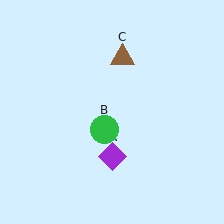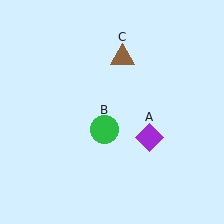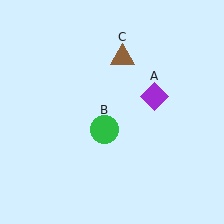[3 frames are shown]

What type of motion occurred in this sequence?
The purple diamond (object A) rotated counterclockwise around the center of the scene.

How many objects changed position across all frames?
1 object changed position: purple diamond (object A).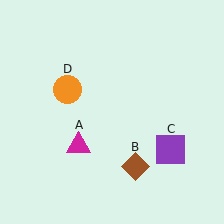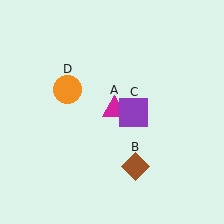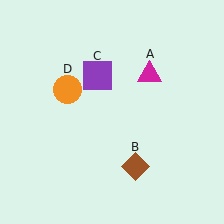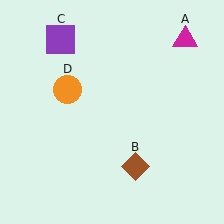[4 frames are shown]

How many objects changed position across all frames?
2 objects changed position: magenta triangle (object A), purple square (object C).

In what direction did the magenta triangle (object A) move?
The magenta triangle (object A) moved up and to the right.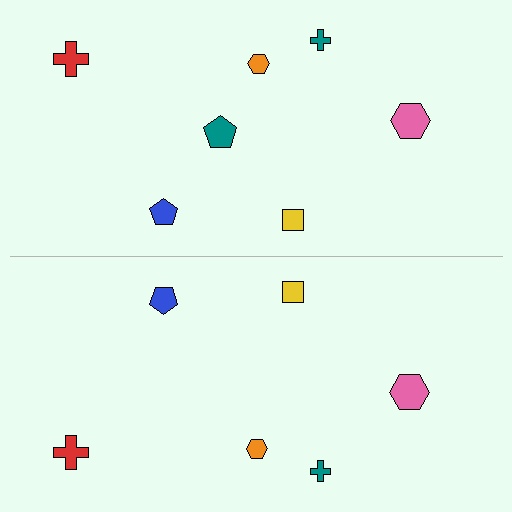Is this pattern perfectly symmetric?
No, the pattern is not perfectly symmetric. A teal pentagon is missing from the bottom side.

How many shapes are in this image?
There are 13 shapes in this image.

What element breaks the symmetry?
A teal pentagon is missing from the bottom side.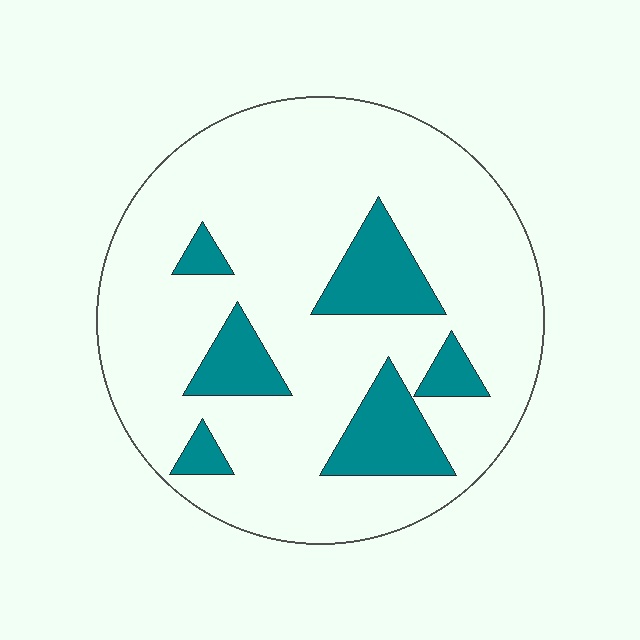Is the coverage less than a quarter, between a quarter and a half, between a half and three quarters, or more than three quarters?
Less than a quarter.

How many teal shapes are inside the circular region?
6.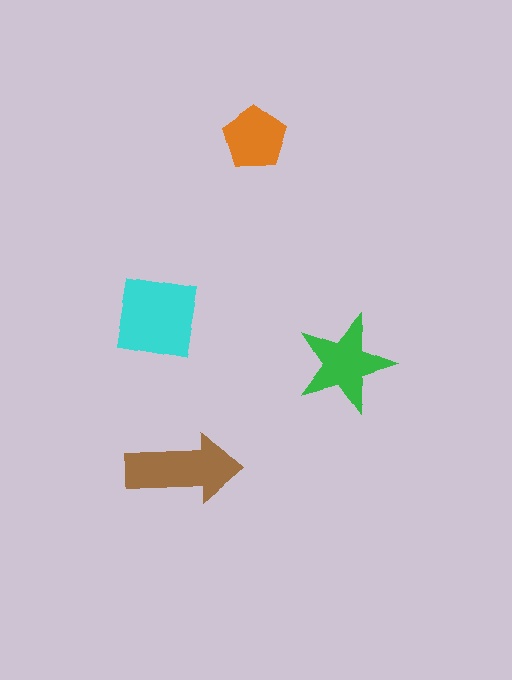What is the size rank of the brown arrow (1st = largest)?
2nd.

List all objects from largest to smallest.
The cyan square, the brown arrow, the green star, the orange pentagon.